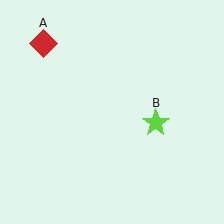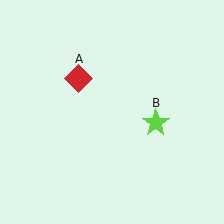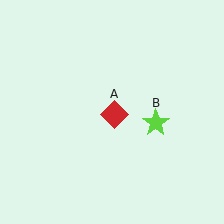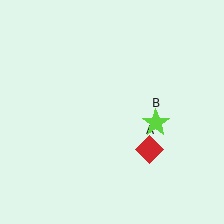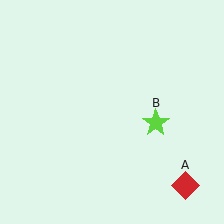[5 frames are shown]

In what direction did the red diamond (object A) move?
The red diamond (object A) moved down and to the right.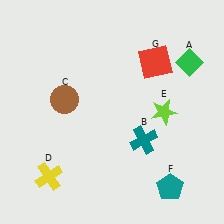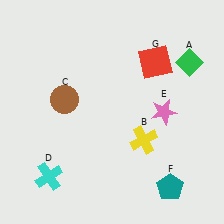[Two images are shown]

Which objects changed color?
B changed from teal to yellow. D changed from yellow to cyan. E changed from lime to pink.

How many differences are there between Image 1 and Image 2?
There are 3 differences between the two images.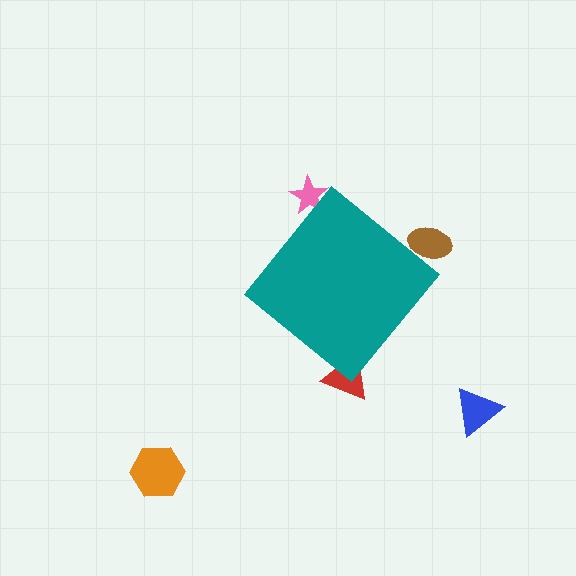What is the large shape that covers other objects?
A teal diamond.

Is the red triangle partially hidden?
Yes, the red triangle is partially hidden behind the teal diamond.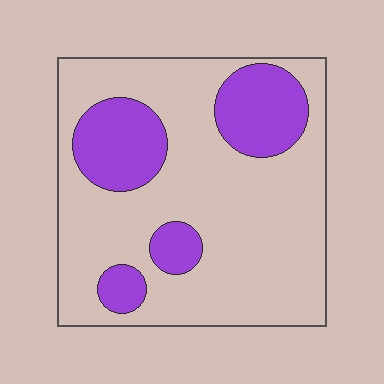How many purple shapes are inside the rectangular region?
4.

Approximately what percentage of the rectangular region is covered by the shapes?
Approximately 25%.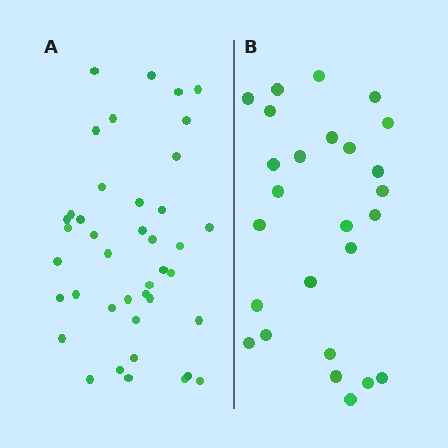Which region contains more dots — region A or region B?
Region A (the left region) has more dots.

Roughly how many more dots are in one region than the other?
Region A has approximately 15 more dots than region B.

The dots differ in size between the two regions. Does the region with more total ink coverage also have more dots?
No. Region B has more total ink coverage because its dots are larger, but region A actually contains more individual dots. Total area can be misleading — the number of items is what matters here.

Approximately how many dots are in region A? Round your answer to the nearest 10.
About 40 dots. (The exact count is 41, which rounds to 40.)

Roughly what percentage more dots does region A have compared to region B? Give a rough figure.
About 60% more.